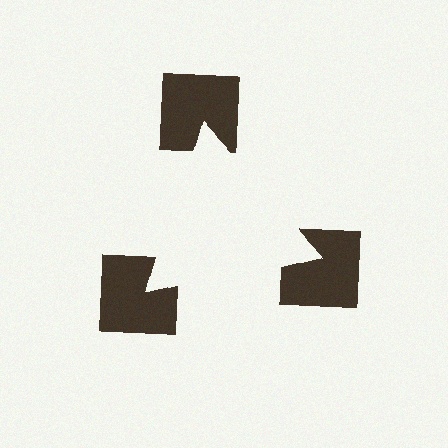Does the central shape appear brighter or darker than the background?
It typically appears slightly brighter than the background, even though no actual brightness change is drawn.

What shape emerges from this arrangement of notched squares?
An illusory triangle — its edges are inferred from the aligned wedge cuts in the notched squares, not physically drawn.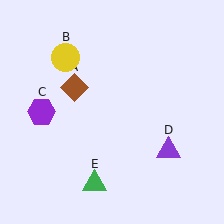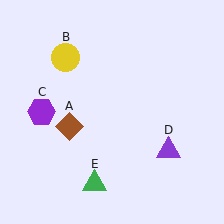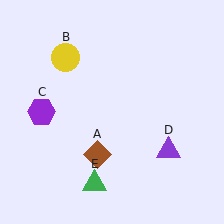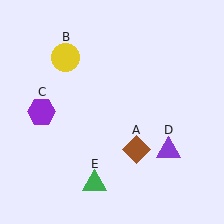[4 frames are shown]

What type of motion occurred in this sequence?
The brown diamond (object A) rotated counterclockwise around the center of the scene.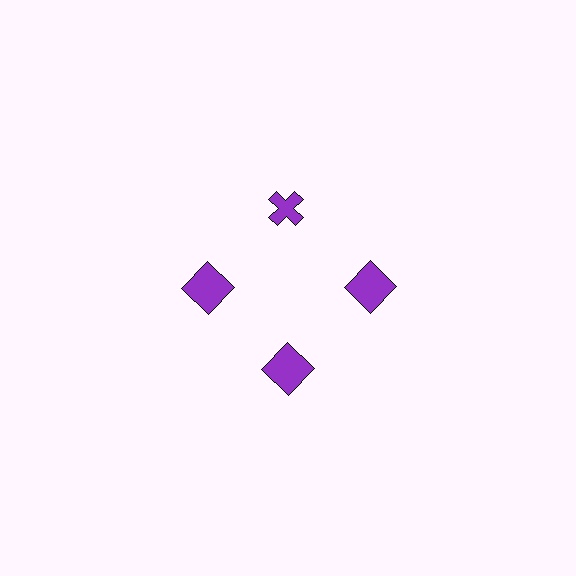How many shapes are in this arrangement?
There are 4 shapes arranged in a ring pattern.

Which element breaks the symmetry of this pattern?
The purple cross at roughly the 12 o'clock position breaks the symmetry. All other shapes are purple squares.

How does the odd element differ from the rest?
It has a different shape: cross instead of square.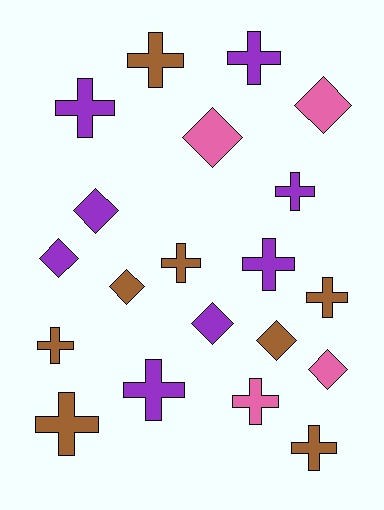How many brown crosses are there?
There are 6 brown crosses.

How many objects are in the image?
There are 20 objects.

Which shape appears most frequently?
Cross, with 12 objects.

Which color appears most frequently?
Brown, with 8 objects.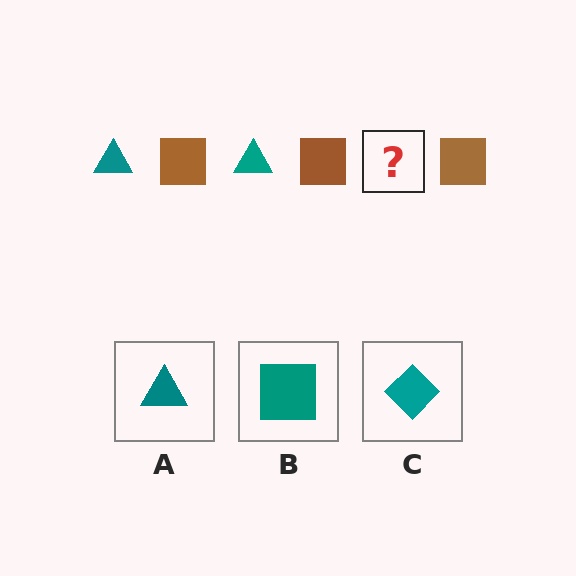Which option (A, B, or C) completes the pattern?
A.